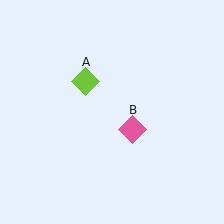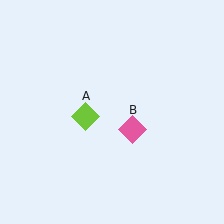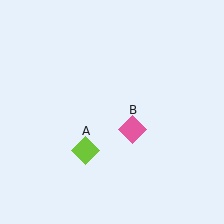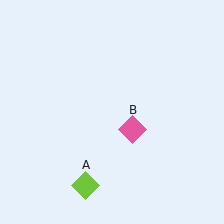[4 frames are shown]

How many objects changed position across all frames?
1 object changed position: lime diamond (object A).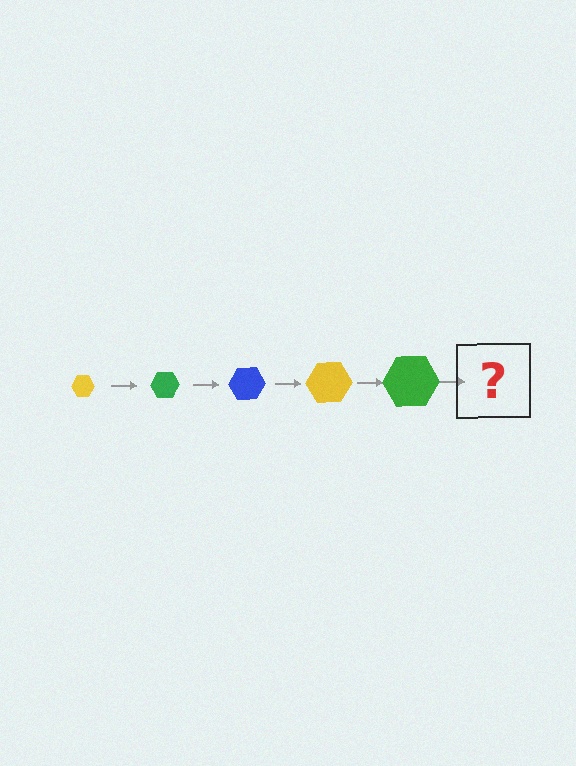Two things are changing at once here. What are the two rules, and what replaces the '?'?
The two rules are that the hexagon grows larger each step and the color cycles through yellow, green, and blue. The '?' should be a blue hexagon, larger than the previous one.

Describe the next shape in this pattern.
It should be a blue hexagon, larger than the previous one.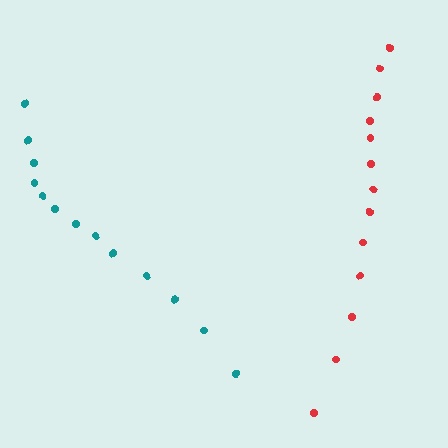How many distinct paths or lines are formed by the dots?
There are 2 distinct paths.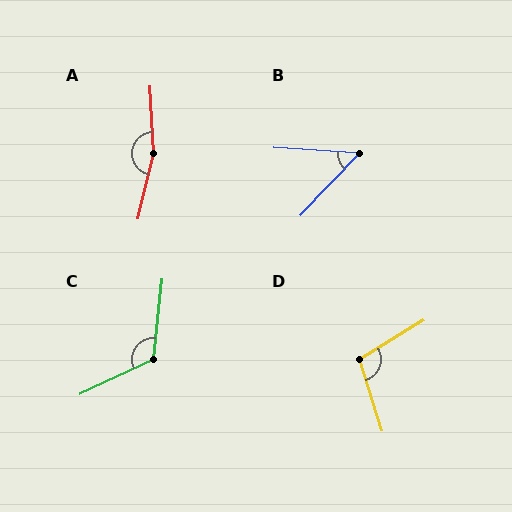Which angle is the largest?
A, at approximately 164 degrees.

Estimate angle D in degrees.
Approximately 103 degrees.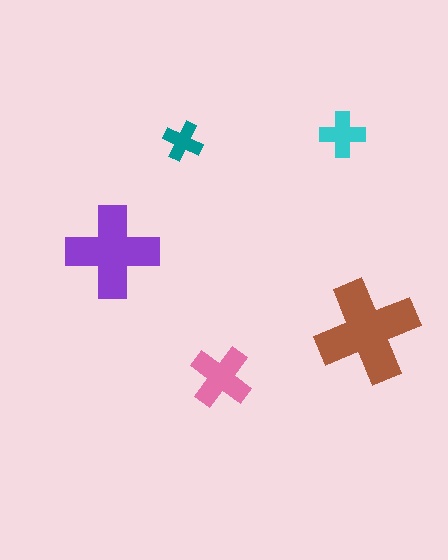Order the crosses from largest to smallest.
the brown one, the purple one, the pink one, the cyan one, the teal one.